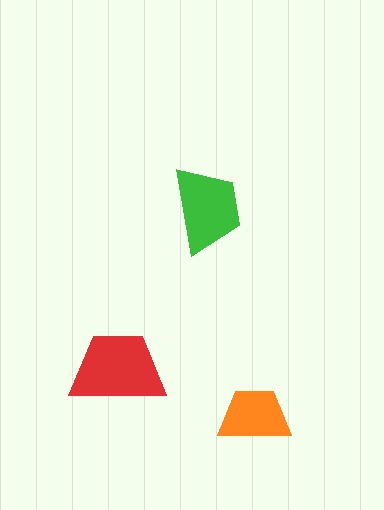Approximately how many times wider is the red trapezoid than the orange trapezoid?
About 1.5 times wider.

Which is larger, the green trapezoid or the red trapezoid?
The red one.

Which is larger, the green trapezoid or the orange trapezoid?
The green one.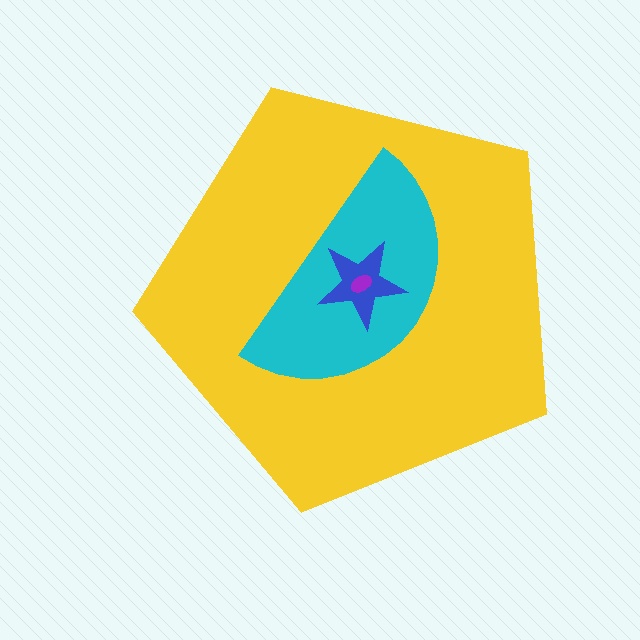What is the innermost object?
The purple ellipse.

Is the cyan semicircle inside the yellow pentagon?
Yes.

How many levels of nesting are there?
4.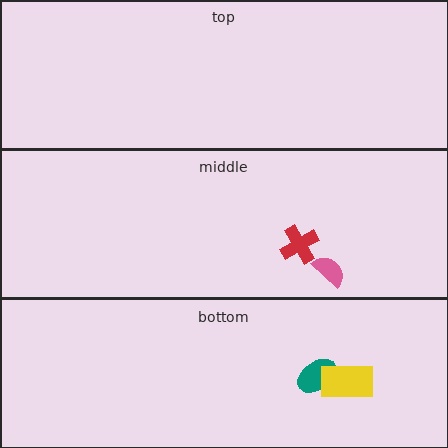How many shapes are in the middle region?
2.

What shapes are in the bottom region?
The teal ellipse, the yellow rectangle.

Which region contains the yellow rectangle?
The bottom region.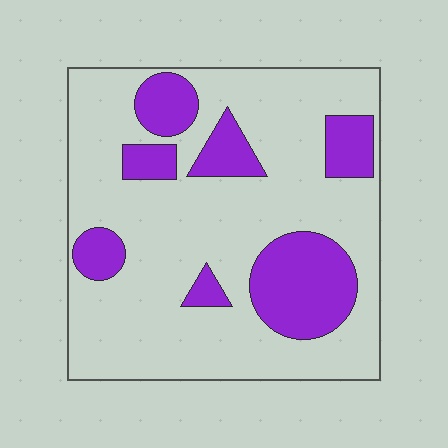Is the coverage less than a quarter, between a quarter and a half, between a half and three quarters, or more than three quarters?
Less than a quarter.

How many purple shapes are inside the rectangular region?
7.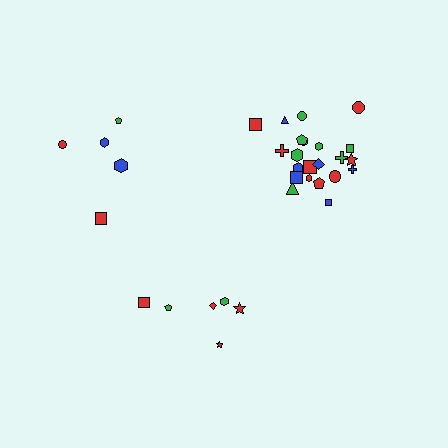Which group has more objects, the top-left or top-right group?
The top-right group.